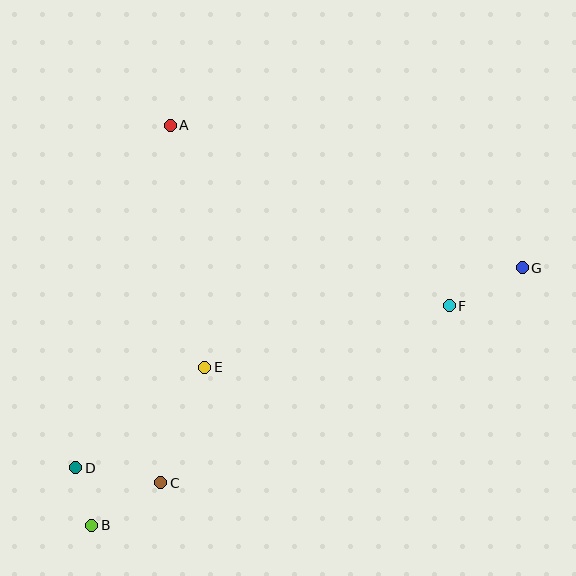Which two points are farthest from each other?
Points B and G are farthest from each other.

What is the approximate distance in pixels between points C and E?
The distance between C and E is approximately 124 pixels.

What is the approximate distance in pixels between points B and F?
The distance between B and F is approximately 420 pixels.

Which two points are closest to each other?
Points B and D are closest to each other.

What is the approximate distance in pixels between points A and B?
The distance between A and B is approximately 408 pixels.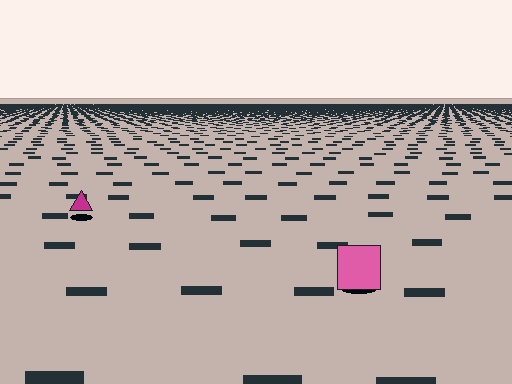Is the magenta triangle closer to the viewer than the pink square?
No. The pink square is closer — you can tell from the texture gradient: the ground texture is coarser near it.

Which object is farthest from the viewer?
The magenta triangle is farthest from the viewer. It appears smaller and the ground texture around it is denser.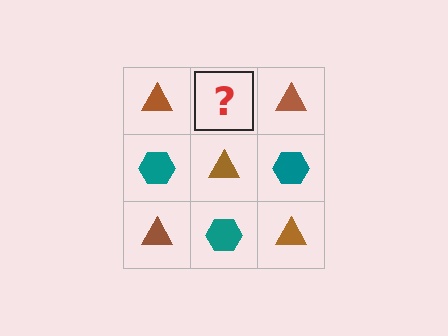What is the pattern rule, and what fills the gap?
The rule is that it alternates brown triangle and teal hexagon in a checkerboard pattern. The gap should be filled with a teal hexagon.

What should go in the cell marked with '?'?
The missing cell should contain a teal hexagon.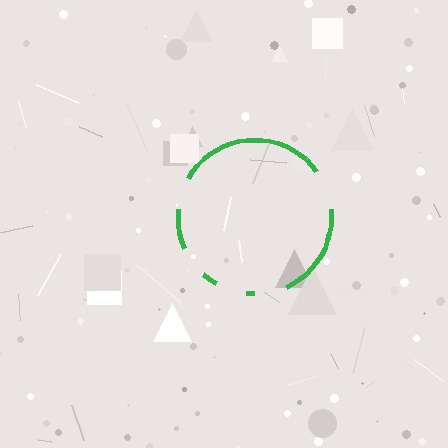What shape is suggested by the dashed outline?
The dashed outline suggests a circle.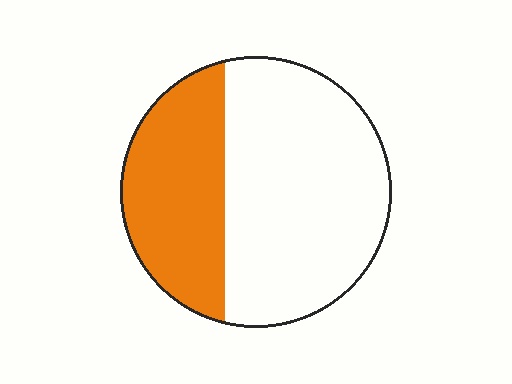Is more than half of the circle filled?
No.